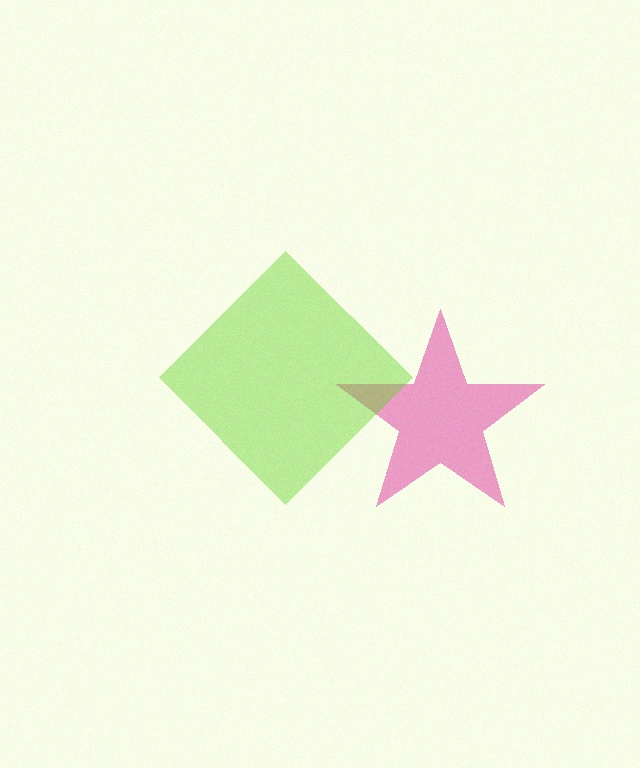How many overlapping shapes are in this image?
There are 2 overlapping shapes in the image.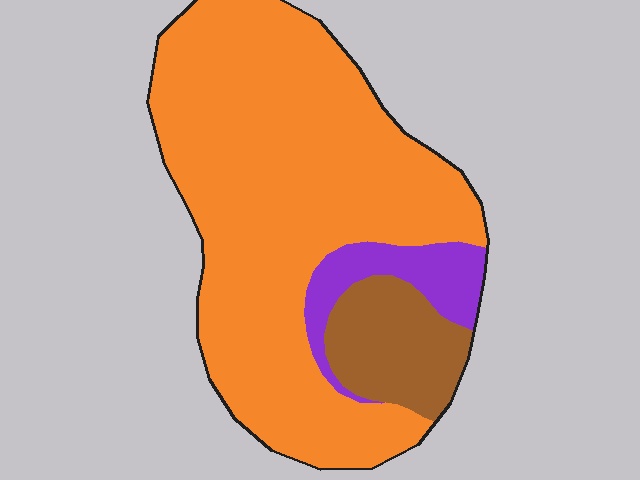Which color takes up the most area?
Orange, at roughly 75%.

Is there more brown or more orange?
Orange.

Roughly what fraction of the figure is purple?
Purple covers about 10% of the figure.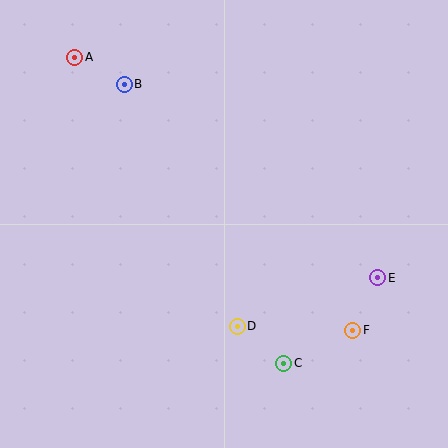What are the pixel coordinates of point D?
Point D is at (237, 326).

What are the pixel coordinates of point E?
Point E is at (378, 278).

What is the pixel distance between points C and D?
The distance between C and D is 60 pixels.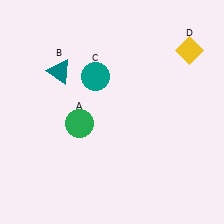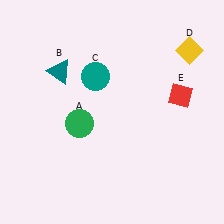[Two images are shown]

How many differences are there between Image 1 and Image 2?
There is 1 difference between the two images.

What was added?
A red diamond (E) was added in Image 2.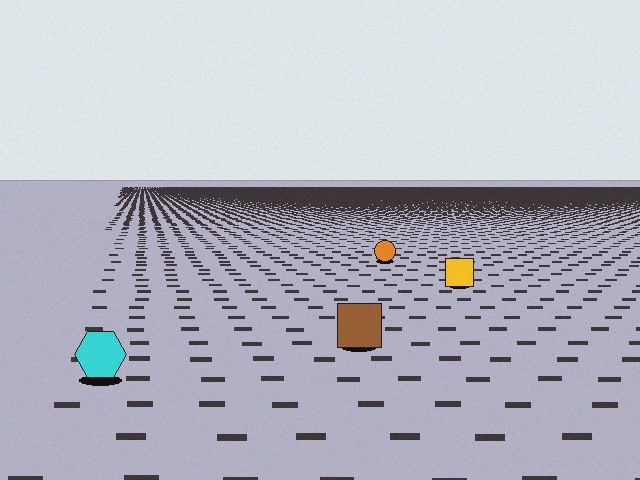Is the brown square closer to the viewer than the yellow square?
Yes. The brown square is closer — you can tell from the texture gradient: the ground texture is coarser near it.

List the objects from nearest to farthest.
From nearest to farthest: the cyan hexagon, the brown square, the yellow square, the orange circle.